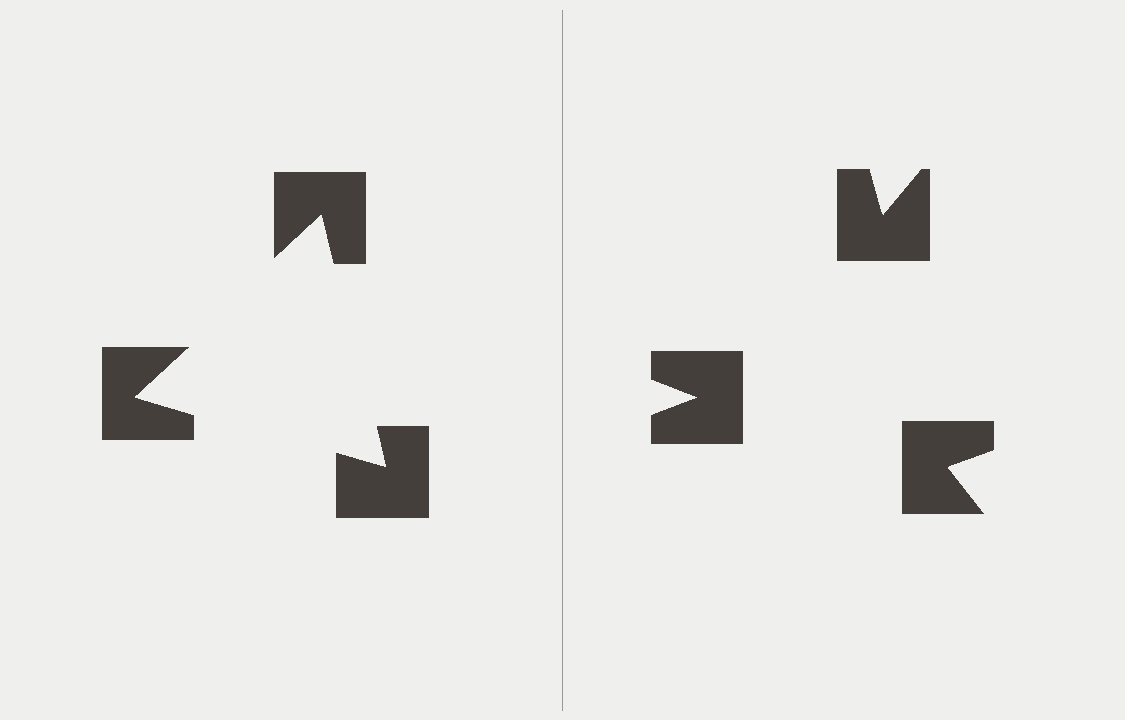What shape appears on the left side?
An illusory triangle.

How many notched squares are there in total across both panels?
6 — 3 on each side.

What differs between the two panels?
The notched squares are positioned identically on both sides; only the wedge orientations differ. On the left they align to a triangle; on the right they are misaligned.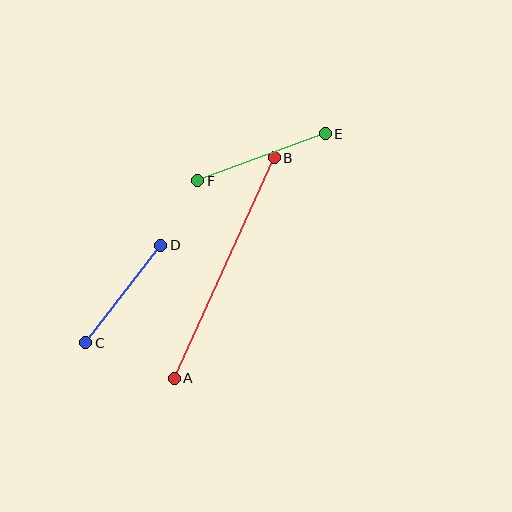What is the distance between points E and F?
The distance is approximately 136 pixels.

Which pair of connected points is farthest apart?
Points A and B are farthest apart.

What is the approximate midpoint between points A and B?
The midpoint is at approximately (224, 268) pixels.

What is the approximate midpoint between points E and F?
The midpoint is at approximately (261, 157) pixels.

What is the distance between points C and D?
The distance is approximately 123 pixels.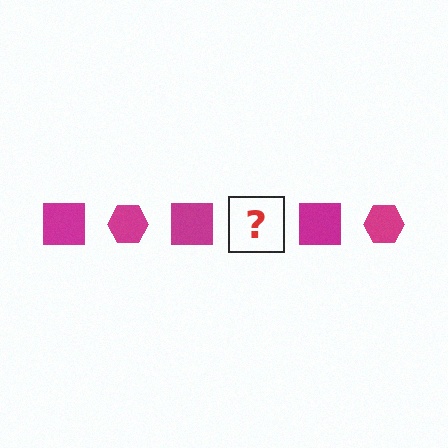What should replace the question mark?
The question mark should be replaced with a magenta hexagon.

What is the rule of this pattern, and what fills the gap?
The rule is that the pattern cycles through square, hexagon shapes in magenta. The gap should be filled with a magenta hexagon.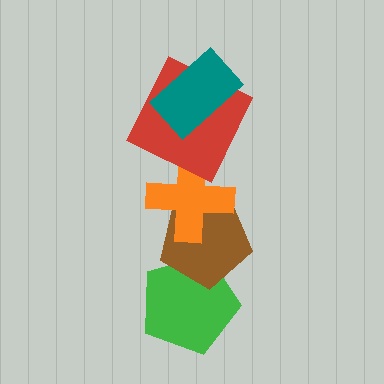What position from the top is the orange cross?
The orange cross is 3rd from the top.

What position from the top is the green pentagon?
The green pentagon is 5th from the top.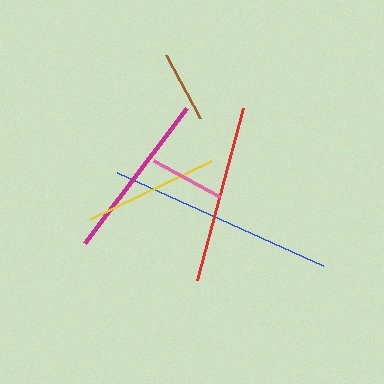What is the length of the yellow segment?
The yellow segment is approximately 134 pixels long.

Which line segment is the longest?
The blue line is the longest at approximately 227 pixels.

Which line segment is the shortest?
The brown line is the shortest at approximately 72 pixels.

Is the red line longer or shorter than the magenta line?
The red line is longer than the magenta line.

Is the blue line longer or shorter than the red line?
The blue line is longer than the red line.